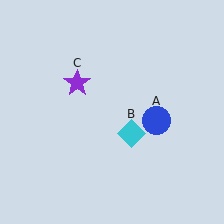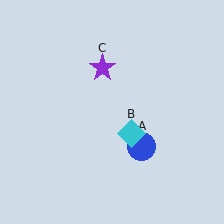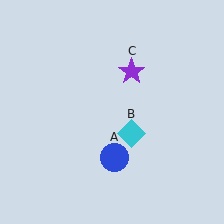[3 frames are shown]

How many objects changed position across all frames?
2 objects changed position: blue circle (object A), purple star (object C).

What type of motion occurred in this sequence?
The blue circle (object A), purple star (object C) rotated clockwise around the center of the scene.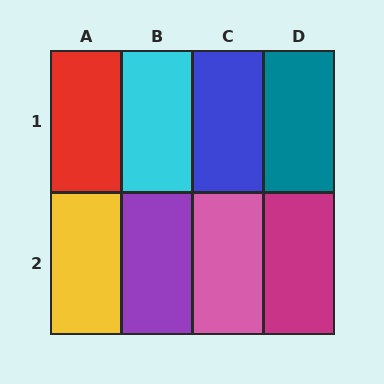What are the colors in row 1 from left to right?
Red, cyan, blue, teal.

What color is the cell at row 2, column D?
Magenta.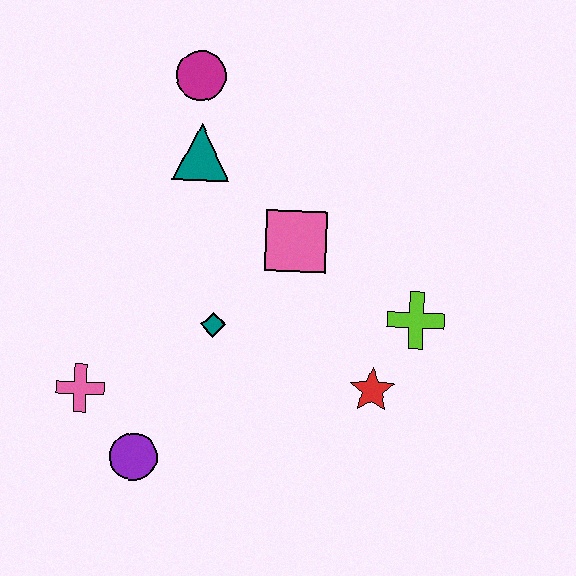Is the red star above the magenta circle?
No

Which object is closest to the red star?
The lime cross is closest to the red star.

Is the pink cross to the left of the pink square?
Yes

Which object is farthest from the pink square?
The purple circle is farthest from the pink square.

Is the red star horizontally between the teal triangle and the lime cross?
Yes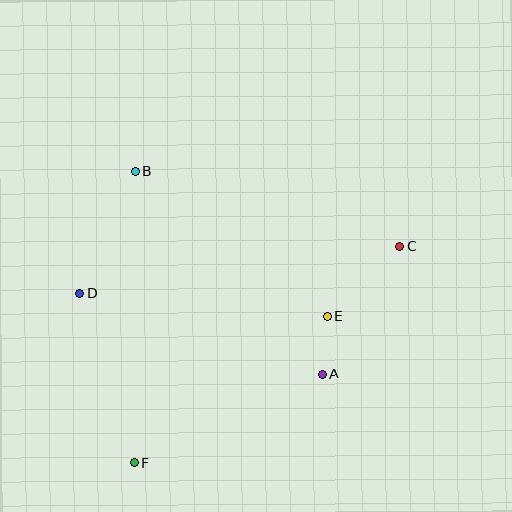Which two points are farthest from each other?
Points C and F are farthest from each other.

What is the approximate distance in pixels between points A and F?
The distance between A and F is approximately 207 pixels.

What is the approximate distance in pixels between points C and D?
The distance between C and D is approximately 323 pixels.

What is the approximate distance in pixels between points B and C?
The distance between B and C is approximately 274 pixels.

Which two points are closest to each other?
Points A and E are closest to each other.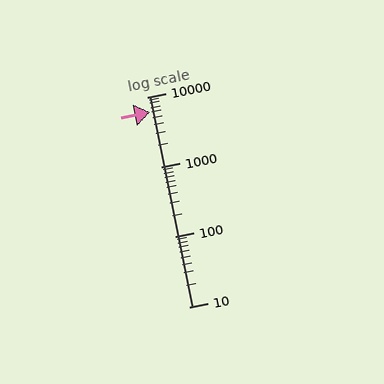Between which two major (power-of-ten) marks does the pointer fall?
The pointer is between 1000 and 10000.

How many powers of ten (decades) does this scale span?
The scale spans 3 decades, from 10 to 10000.